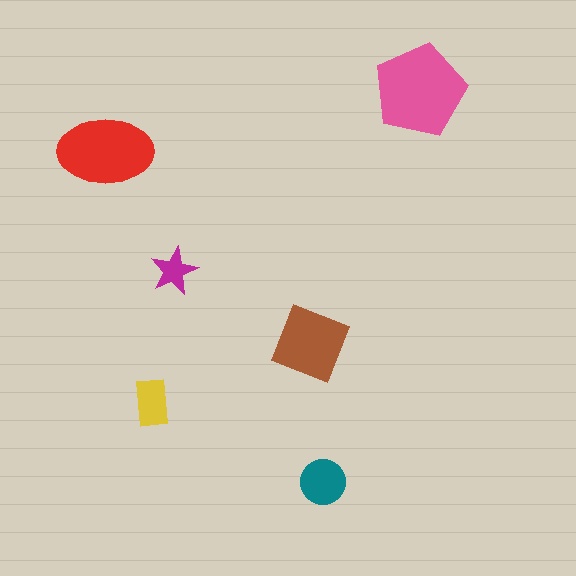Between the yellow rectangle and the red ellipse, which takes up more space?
The red ellipse.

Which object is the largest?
The pink pentagon.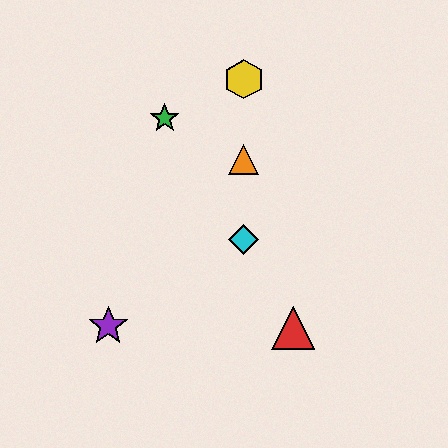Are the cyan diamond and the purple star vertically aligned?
No, the cyan diamond is at x≈244 and the purple star is at x≈108.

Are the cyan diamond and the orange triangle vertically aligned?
Yes, both are at x≈244.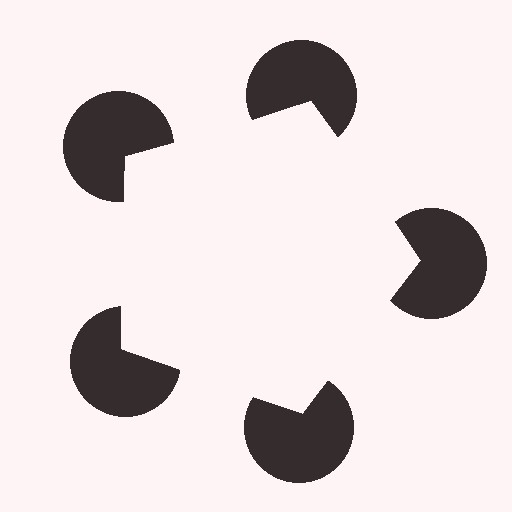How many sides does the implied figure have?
5 sides.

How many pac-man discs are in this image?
There are 5 — one at each vertex of the illusory pentagon.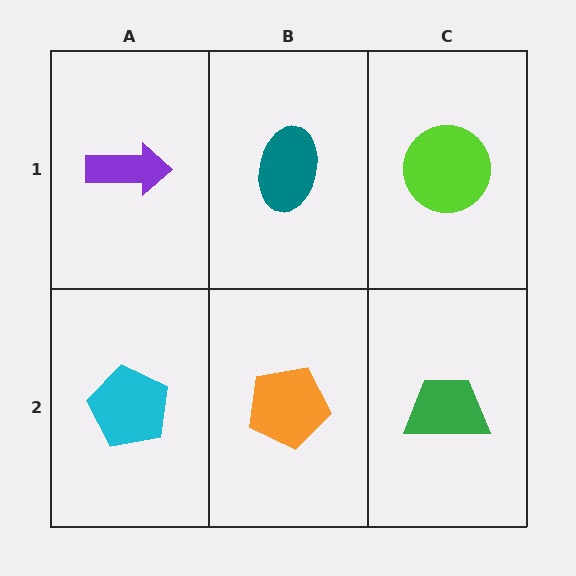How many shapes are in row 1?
3 shapes.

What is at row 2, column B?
An orange pentagon.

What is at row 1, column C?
A lime circle.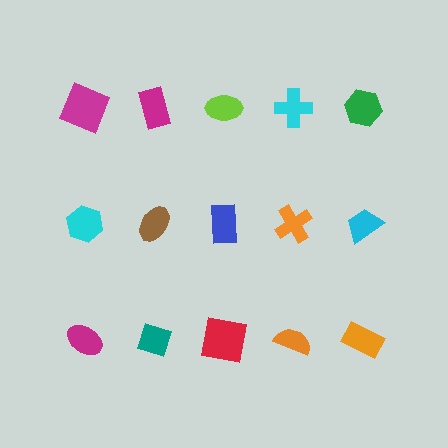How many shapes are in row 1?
5 shapes.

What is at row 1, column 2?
A magenta rectangle.